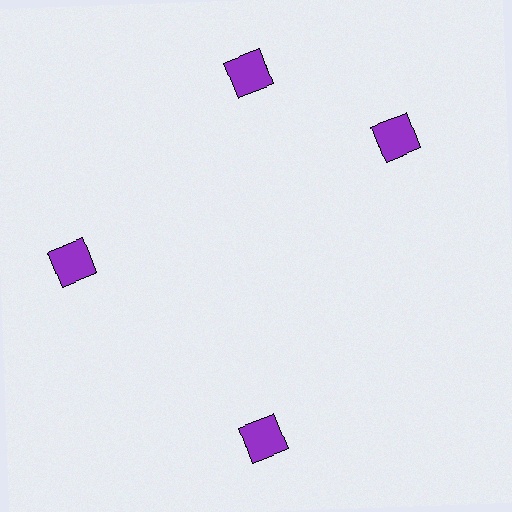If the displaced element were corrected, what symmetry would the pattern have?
It would have 4-fold rotational symmetry — the pattern would map onto itself every 90 degrees.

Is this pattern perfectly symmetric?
No. The 4 purple squares are arranged in a ring, but one element near the 3 o'clock position is rotated out of alignment along the ring, breaking the 4-fold rotational symmetry.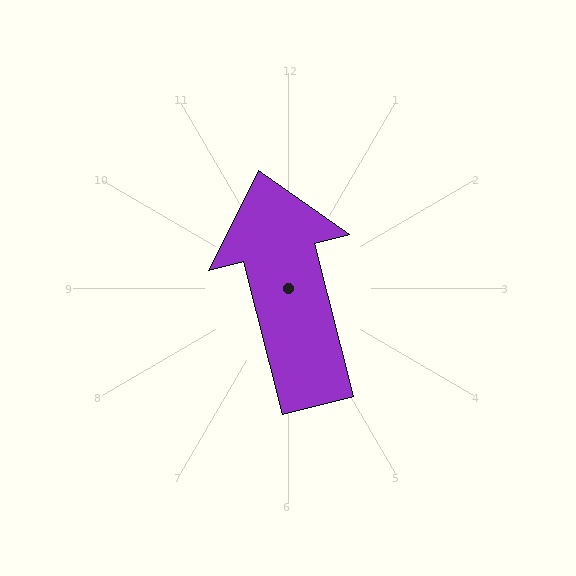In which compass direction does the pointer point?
North.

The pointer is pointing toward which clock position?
Roughly 12 o'clock.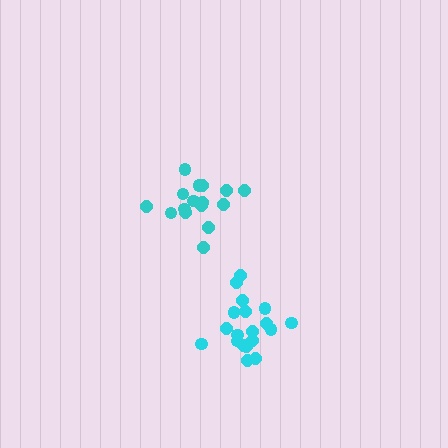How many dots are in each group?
Group 1: 19 dots, Group 2: 16 dots (35 total).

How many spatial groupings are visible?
There are 2 spatial groupings.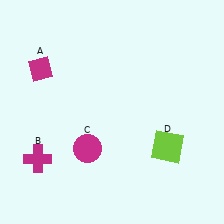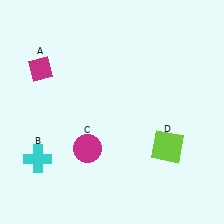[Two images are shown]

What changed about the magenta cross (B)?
In Image 1, B is magenta. In Image 2, it changed to cyan.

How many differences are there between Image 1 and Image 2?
There is 1 difference between the two images.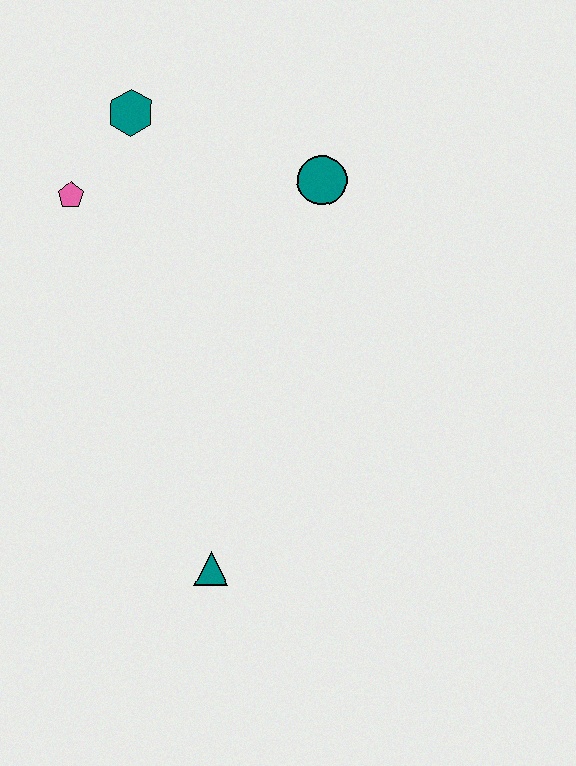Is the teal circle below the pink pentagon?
No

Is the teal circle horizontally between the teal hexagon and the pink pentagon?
No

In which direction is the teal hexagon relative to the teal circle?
The teal hexagon is to the left of the teal circle.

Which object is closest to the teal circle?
The teal hexagon is closest to the teal circle.